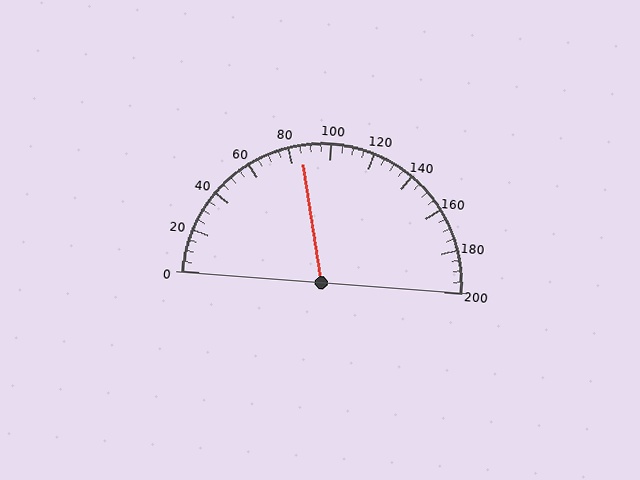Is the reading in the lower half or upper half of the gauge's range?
The reading is in the lower half of the range (0 to 200).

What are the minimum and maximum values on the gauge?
The gauge ranges from 0 to 200.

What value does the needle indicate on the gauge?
The needle indicates approximately 85.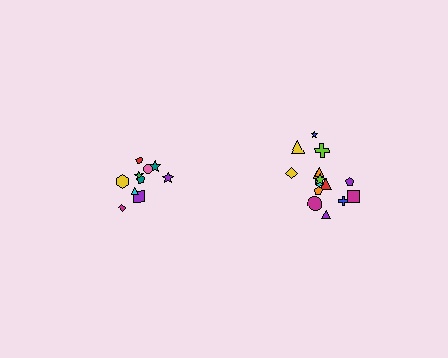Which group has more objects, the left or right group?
The right group.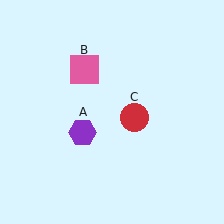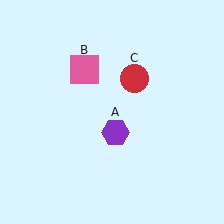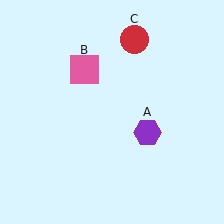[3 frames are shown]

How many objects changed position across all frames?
2 objects changed position: purple hexagon (object A), red circle (object C).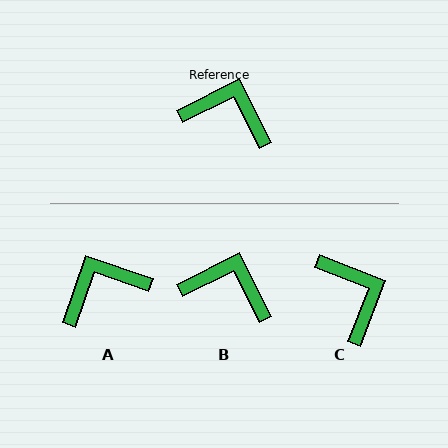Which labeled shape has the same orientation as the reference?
B.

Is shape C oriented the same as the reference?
No, it is off by about 48 degrees.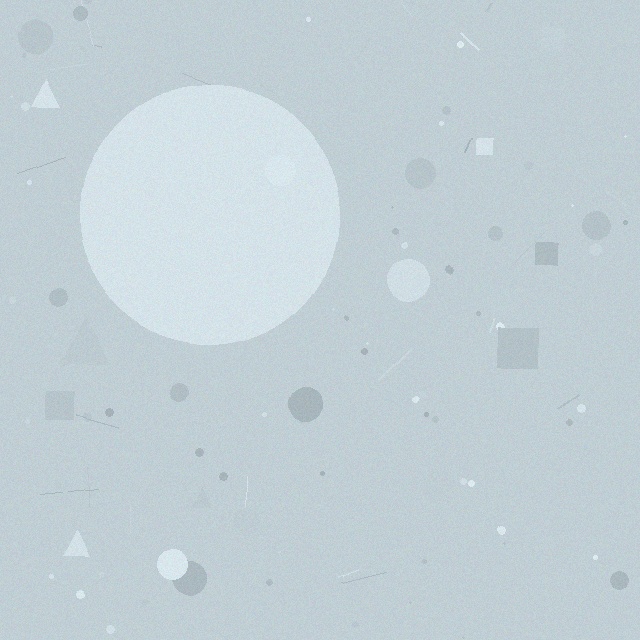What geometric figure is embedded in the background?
A circle is embedded in the background.